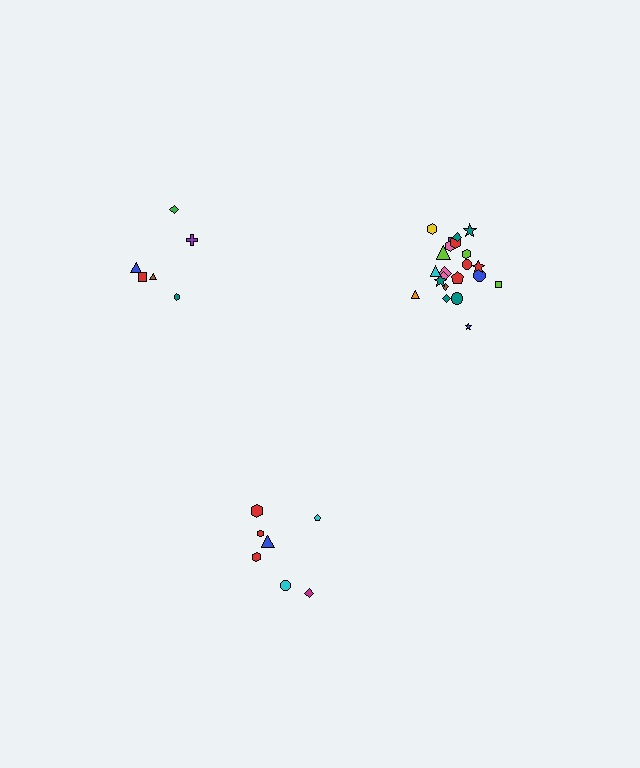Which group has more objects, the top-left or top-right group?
The top-right group.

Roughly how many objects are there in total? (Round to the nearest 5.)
Roughly 35 objects in total.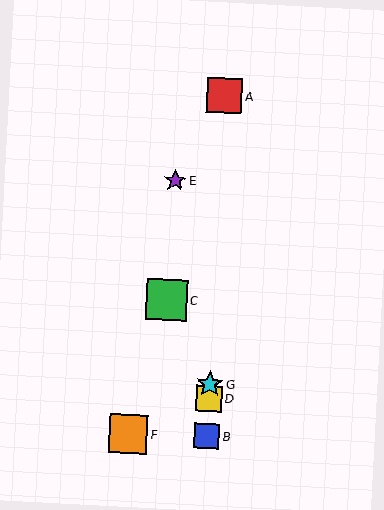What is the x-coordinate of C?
Object C is at x≈166.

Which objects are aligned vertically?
Objects A, B, D, G are aligned vertically.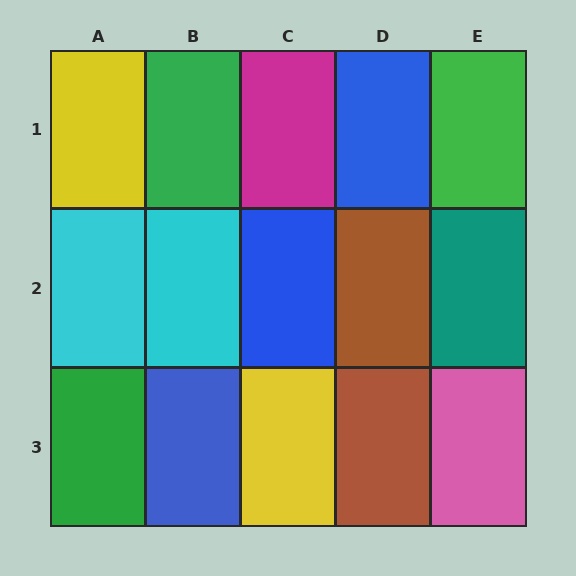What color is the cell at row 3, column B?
Blue.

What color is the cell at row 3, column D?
Brown.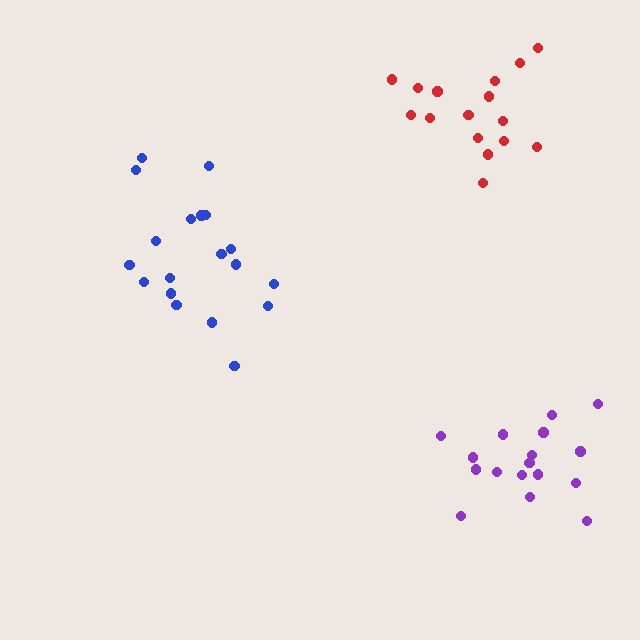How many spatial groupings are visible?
There are 3 spatial groupings.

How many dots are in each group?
Group 1: 19 dots, Group 2: 16 dots, Group 3: 17 dots (52 total).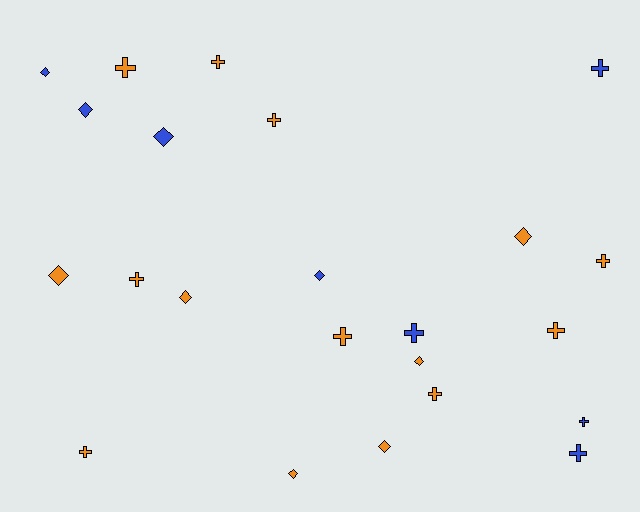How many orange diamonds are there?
There are 6 orange diamonds.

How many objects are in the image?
There are 23 objects.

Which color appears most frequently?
Orange, with 15 objects.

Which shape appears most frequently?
Cross, with 13 objects.